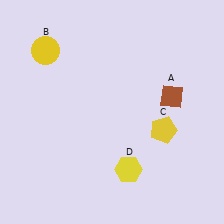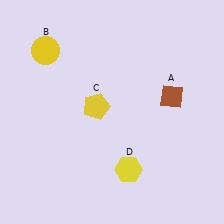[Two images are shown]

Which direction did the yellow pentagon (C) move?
The yellow pentagon (C) moved left.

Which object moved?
The yellow pentagon (C) moved left.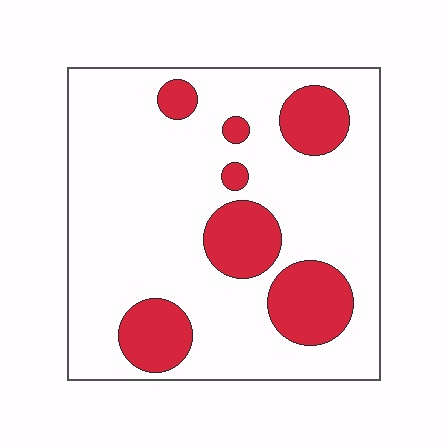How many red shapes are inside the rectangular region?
7.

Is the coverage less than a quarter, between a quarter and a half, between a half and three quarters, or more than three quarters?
Less than a quarter.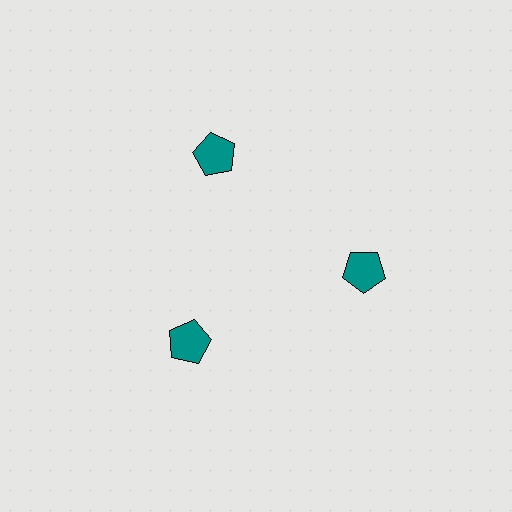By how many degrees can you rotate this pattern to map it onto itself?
The pattern maps onto itself every 120 degrees of rotation.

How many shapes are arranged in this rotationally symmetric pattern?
There are 3 shapes, arranged in 3 groups of 1.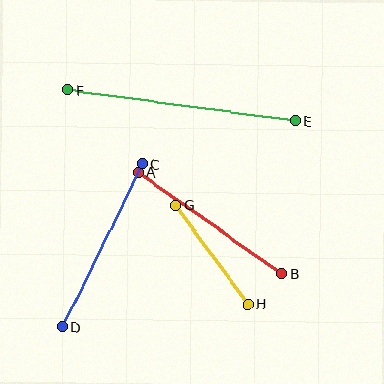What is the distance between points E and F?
The distance is approximately 229 pixels.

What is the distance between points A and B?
The distance is approximately 176 pixels.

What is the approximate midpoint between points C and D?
The midpoint is at approximately (102, 246) pixels.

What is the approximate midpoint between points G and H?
The midpoint is at approximately (212, 255) pixels.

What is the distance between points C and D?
The distance is approximately 181 pixels.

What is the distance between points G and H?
The distance is approximately 122 pixels.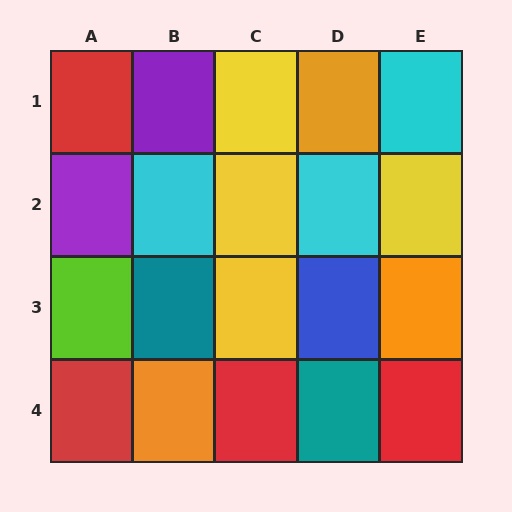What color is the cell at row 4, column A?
Red.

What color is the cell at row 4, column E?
Red.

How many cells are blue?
1 cell is blue.